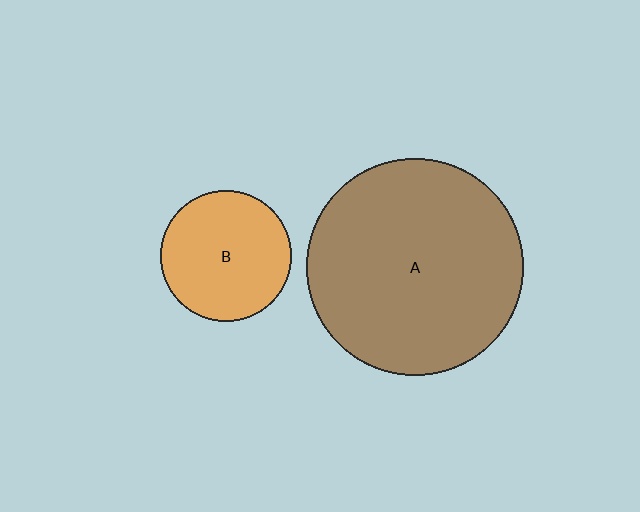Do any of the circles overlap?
No, none of the circles overlap.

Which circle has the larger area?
Circle A (brown).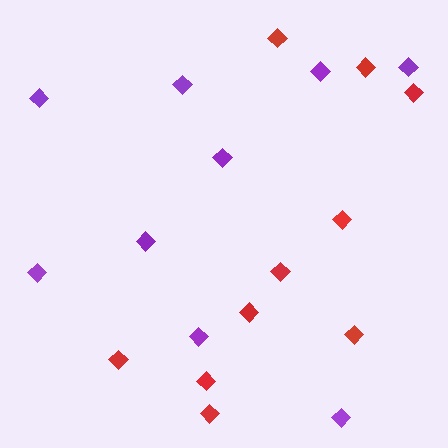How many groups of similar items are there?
There are 2 groups: one group of purple diamonds (9) and one group of red diamonds (10).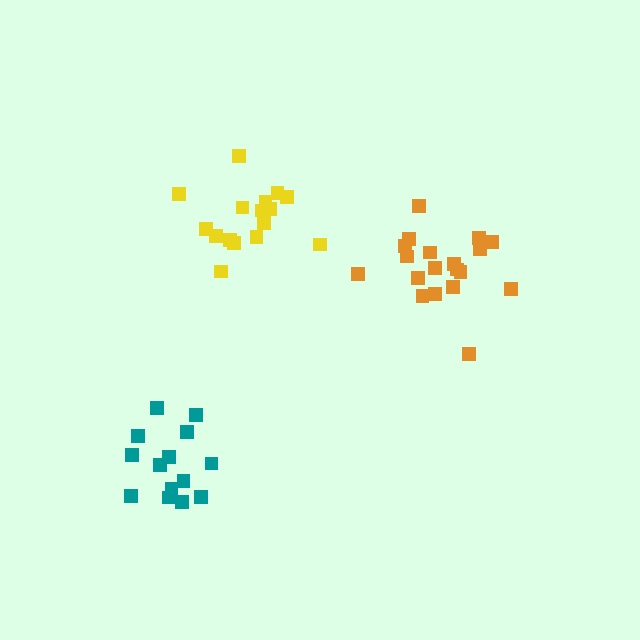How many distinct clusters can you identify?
There are 3 distinct clusters.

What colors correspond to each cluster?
The clusters are colored: teal, orange, yellow.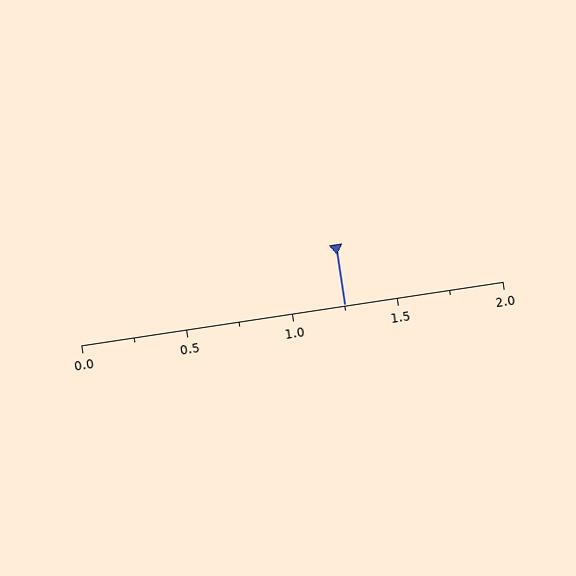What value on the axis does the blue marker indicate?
The marker indicates approximately 1.25.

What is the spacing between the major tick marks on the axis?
The major ticks are spaced 0.5 apart.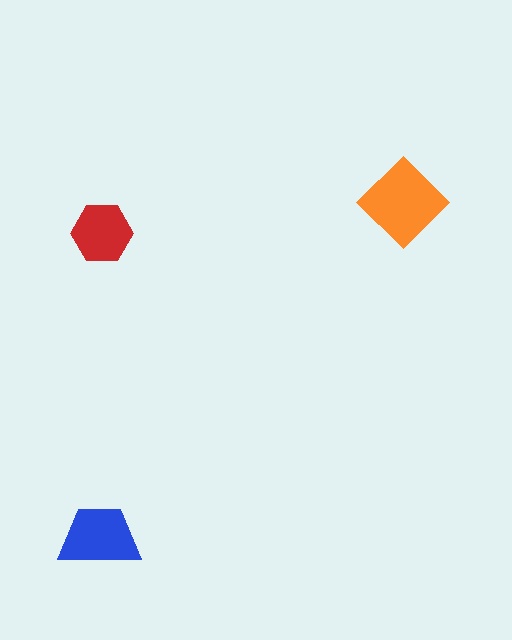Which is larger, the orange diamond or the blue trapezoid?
The orange diamond.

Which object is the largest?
The orange diamond.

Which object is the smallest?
The red hexagon.